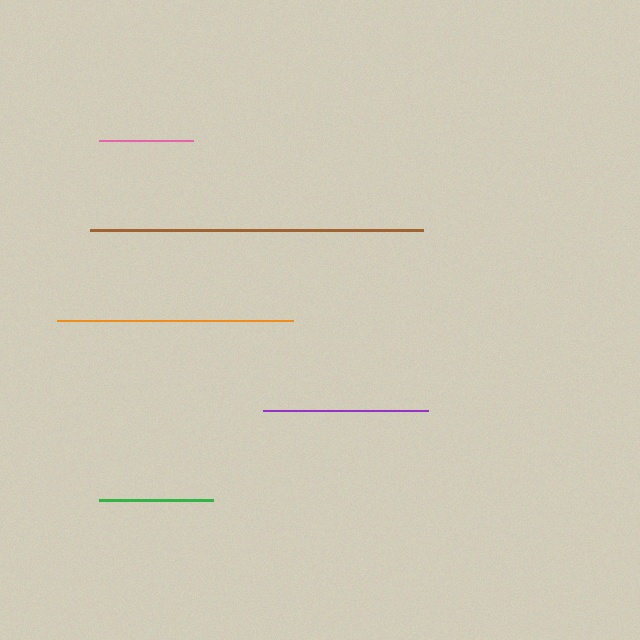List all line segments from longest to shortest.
From longest to shortest: brown, orange, purple, green, pink.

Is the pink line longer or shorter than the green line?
The green line is longer than the pink line.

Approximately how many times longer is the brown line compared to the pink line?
The brown line is approximately 3.5 times the length of the pink line.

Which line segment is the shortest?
The pink line is the shortest at approximately 95 pixels.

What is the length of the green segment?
The green segment is approximately 115 pixels long.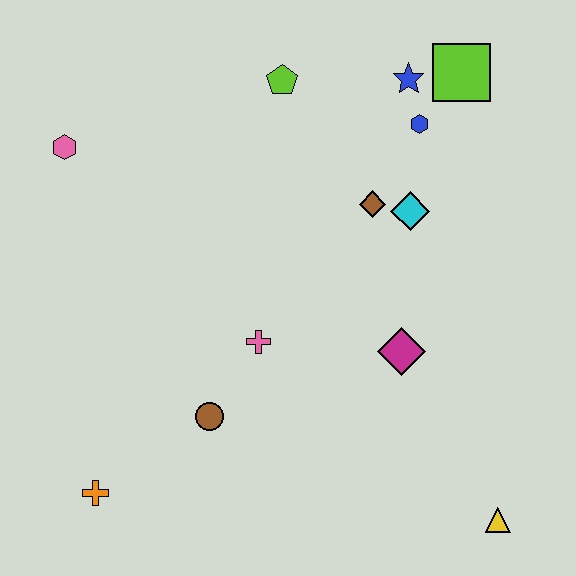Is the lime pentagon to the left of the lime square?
Yes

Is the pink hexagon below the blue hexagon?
Yes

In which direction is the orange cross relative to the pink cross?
The orange cross is to the left of the pink cross.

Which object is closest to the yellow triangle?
The magenta diamond is closest to the yellow triangle.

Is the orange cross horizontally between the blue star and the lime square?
No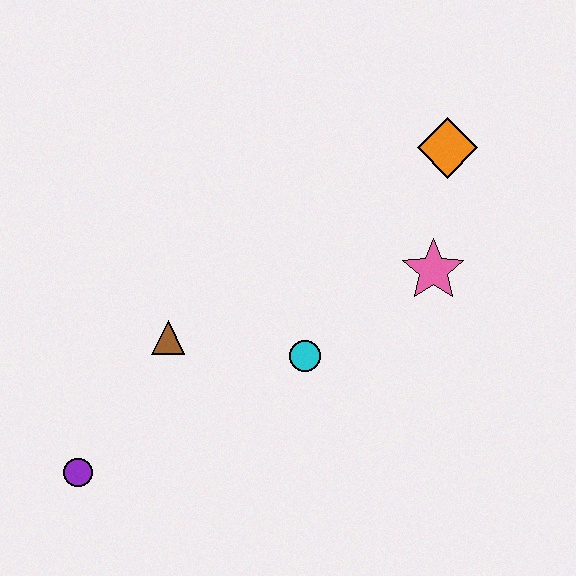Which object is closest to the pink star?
The orange diamond is closest to the pink star.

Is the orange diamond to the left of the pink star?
No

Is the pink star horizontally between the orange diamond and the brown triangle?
Yes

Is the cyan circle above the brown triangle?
No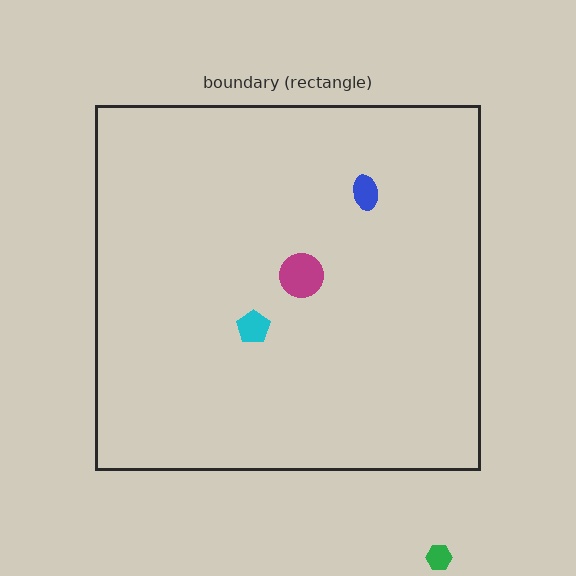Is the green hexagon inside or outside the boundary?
Outside.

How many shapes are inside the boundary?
3 inside, 1 outside.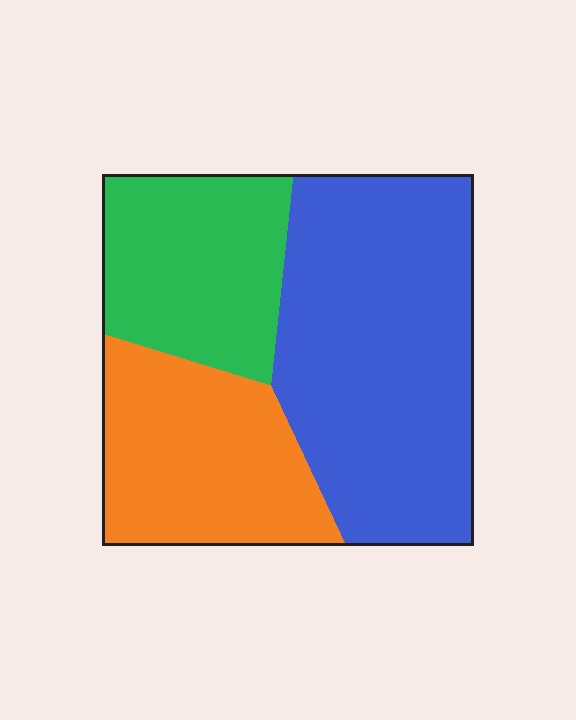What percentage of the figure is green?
Green covers roughly 25% of the figure.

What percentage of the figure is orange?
Orange covers around 25% of the figure.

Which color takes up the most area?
Blue, at roughly 50%.